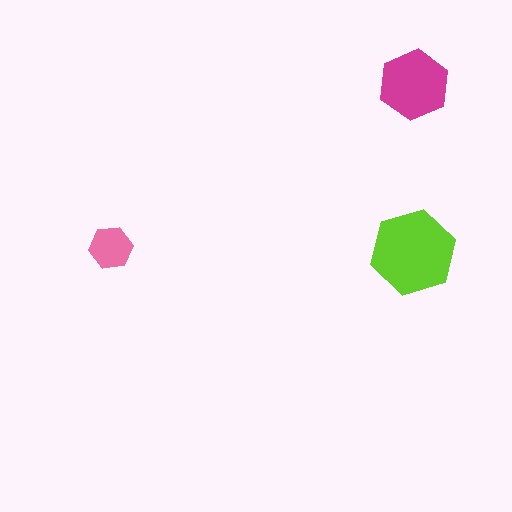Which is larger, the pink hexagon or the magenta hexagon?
The magenta one.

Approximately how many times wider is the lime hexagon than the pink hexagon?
About 2 times wider.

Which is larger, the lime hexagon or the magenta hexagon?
The lime one.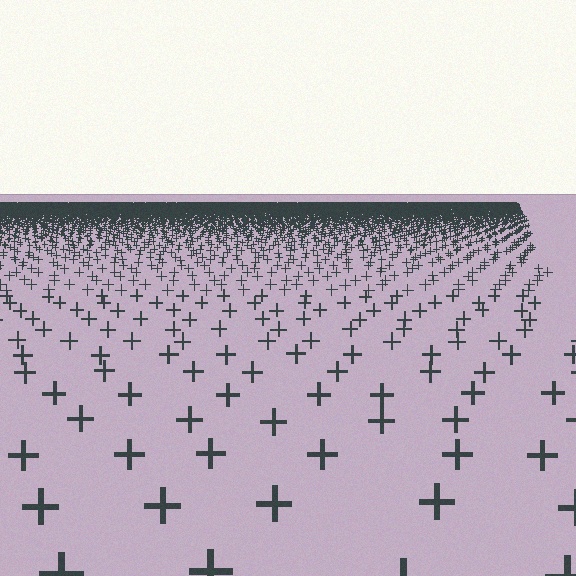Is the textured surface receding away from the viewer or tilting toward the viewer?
The surface is receding away from the viewer. Texture elements get smaller and denser toward the top.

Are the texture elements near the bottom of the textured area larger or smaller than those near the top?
Larger. Near the bottom, elements are closer to the viewer and appear at a bigger on-screen size.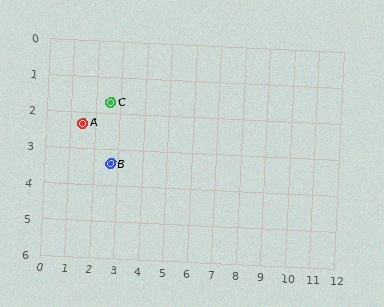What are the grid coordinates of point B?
Point B is at approximately (2.7, 3.4).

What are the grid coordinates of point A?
Point A is at approximately (1.5, 2.3).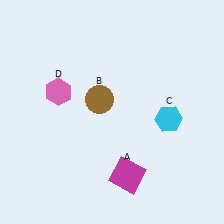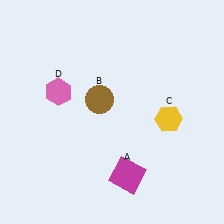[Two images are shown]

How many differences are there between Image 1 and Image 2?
There is 1 difference between the two images.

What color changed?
The hexagon (C) changed from cyan in Image 1 to yellow in Image 2.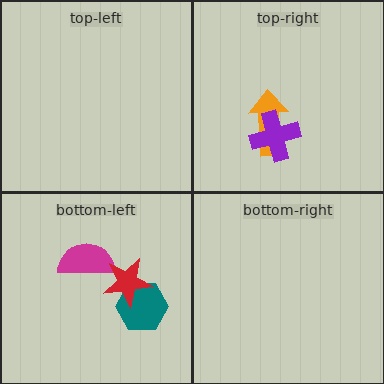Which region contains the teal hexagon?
The bottom-left region.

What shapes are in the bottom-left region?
The magenta semicircle, the teal hexagon, the red star.